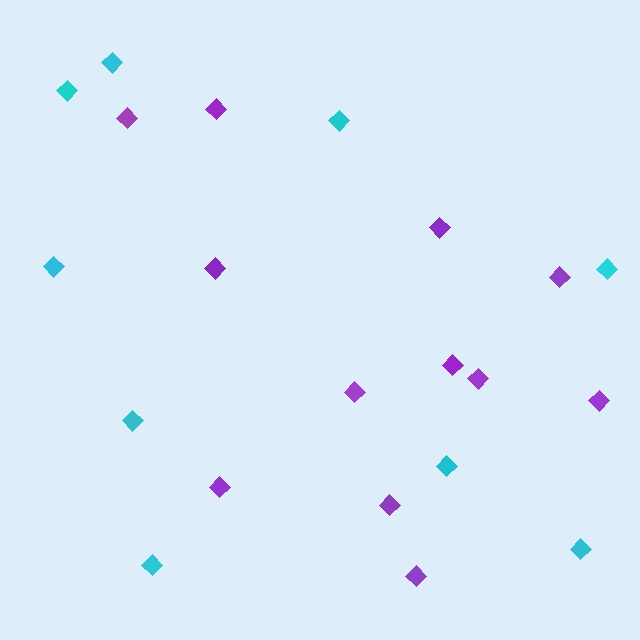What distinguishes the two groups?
There are 2 groups: one group of cyan diamonds (9) and one group of purple diamonds (12).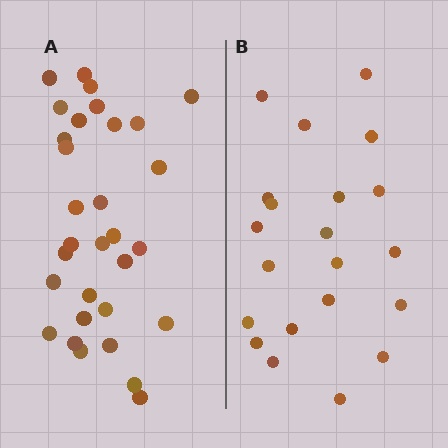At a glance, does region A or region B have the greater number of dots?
Region A (the left region) has more dots.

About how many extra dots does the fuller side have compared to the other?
Region A has roughly 10 or so more dots than region B.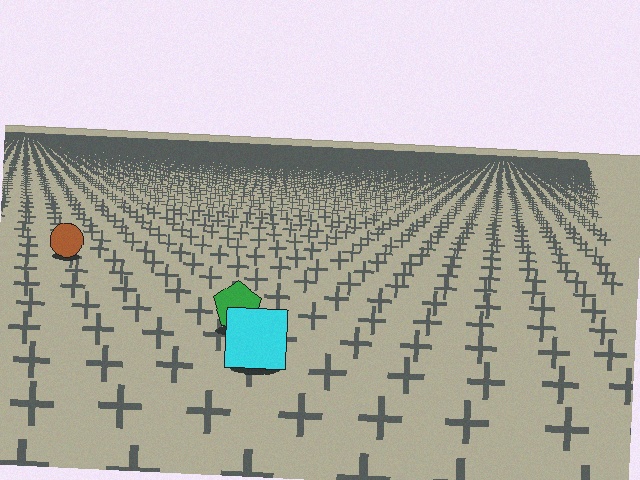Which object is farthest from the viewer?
The brown circle is farthest from the viewer. It appears smaller and the ground texture around it is denser.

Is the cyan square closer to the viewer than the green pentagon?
Yes. The cyan square is closer — you can tell from the texture gradient: the ground texture is coarser near it.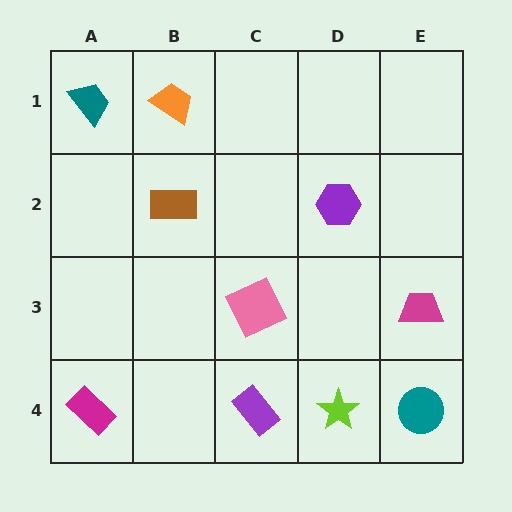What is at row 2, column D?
A purple hexagon.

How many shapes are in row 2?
2 shapes.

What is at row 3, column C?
A pink square.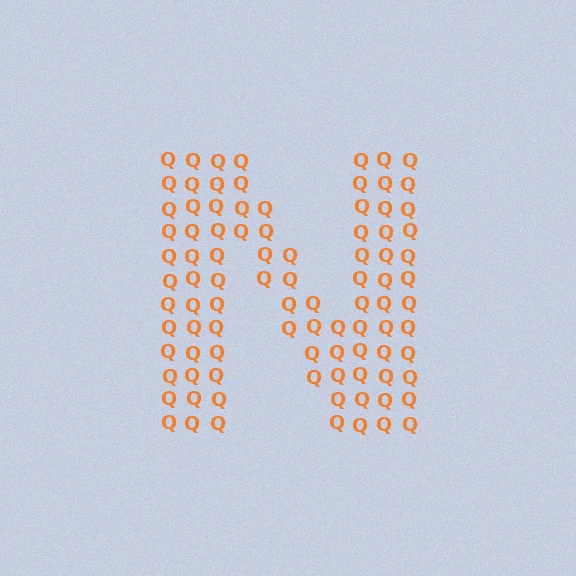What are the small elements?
The small elements are letter Q's.